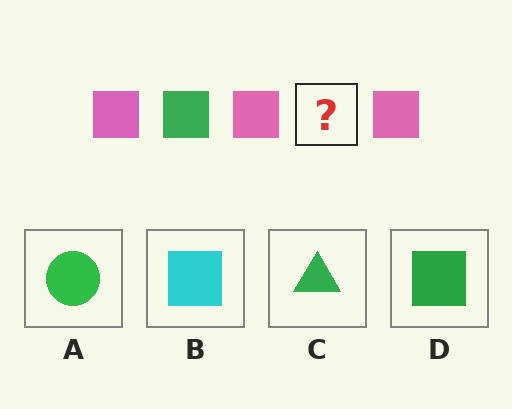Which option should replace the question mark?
Option D.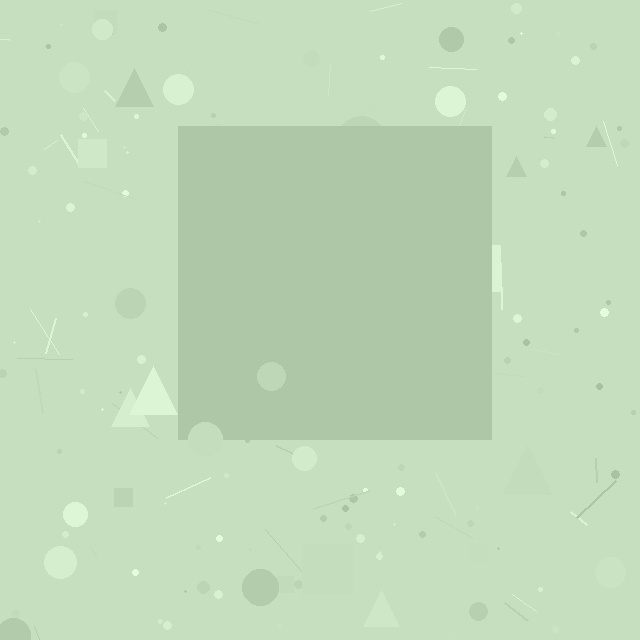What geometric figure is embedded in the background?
A square is embedded in the background.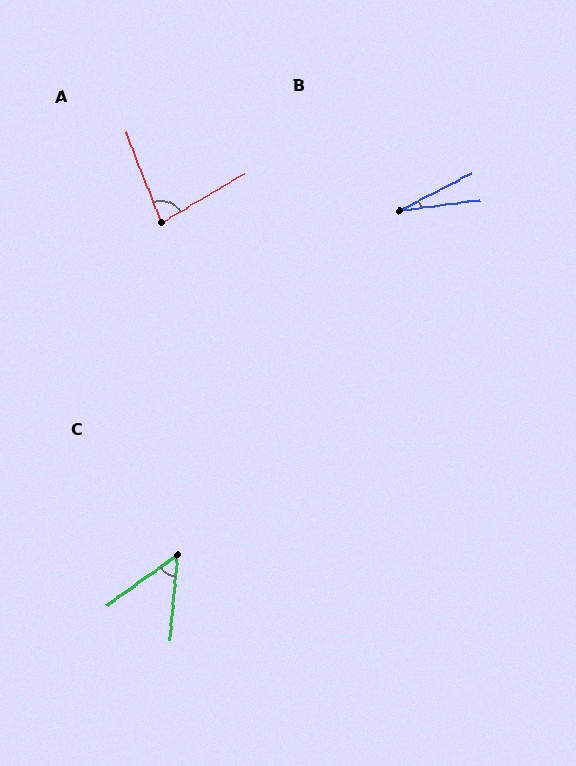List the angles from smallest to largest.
B (19°), C (50°), A (81°).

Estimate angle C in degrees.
Approximately 50 degrees.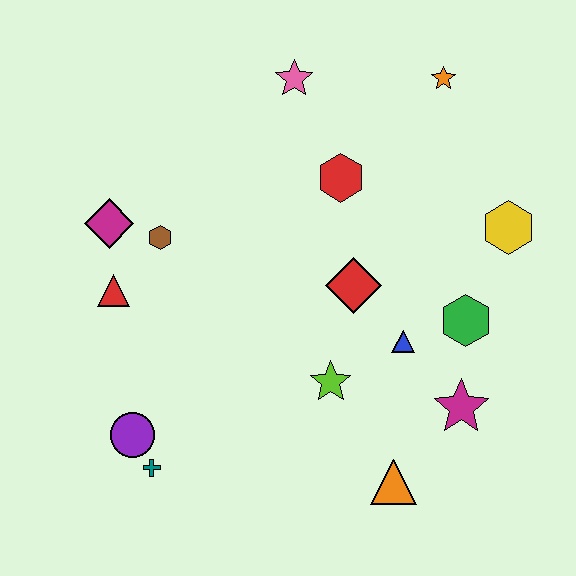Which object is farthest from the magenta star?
The magenta diamond is farthest from the magenta star.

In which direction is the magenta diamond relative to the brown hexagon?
The magenta diamond is to the left of the brown hexagon.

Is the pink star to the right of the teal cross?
Yes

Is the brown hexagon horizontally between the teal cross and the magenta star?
Yes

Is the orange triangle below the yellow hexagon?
Yes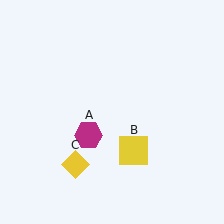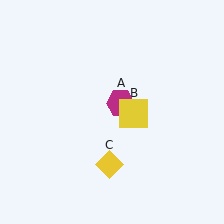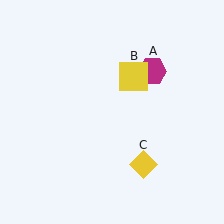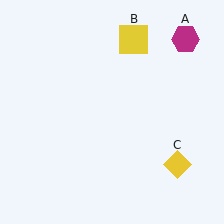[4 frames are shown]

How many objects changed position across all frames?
3 objects changed position: magenta hexagon (object A), yellow square (object B), yellow diamond (object C).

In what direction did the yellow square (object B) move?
The yellow square (object B) moved up.